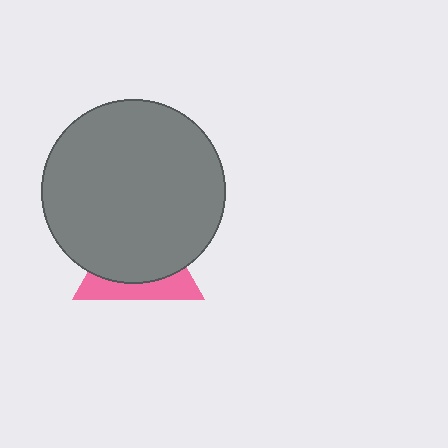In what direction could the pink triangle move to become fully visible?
The pink triangle could move down. That would shift it out from behind the gray circle entirely.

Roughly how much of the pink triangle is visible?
A small part of it is visible (roughly 33%).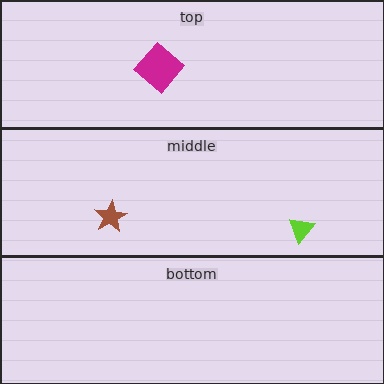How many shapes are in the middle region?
2.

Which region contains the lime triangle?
The middle region.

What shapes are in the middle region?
The brown star, the lime triangle.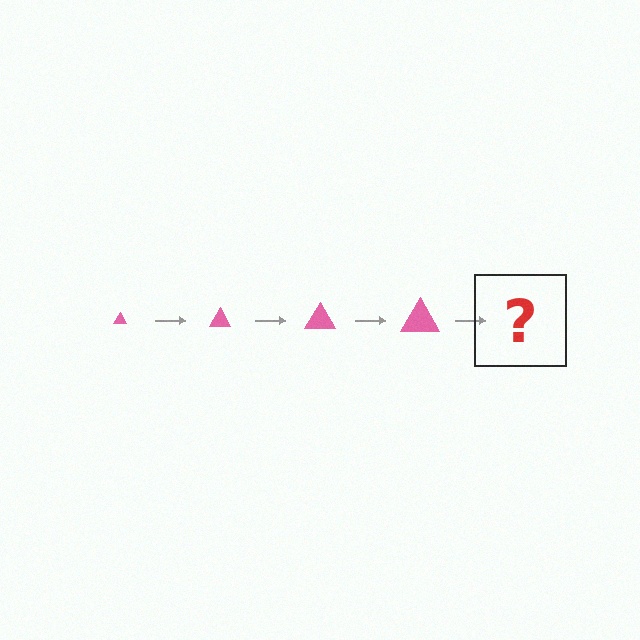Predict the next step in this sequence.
The next step is a pink triangle, larger than the previous one.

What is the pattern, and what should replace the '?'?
The pattern is that the triangle gets progressively larger each step. The '?' should be a pink triangle, larger than the previous one.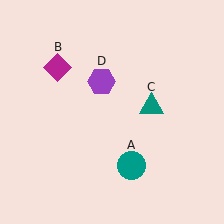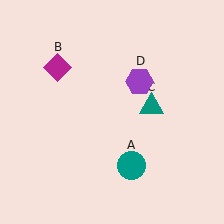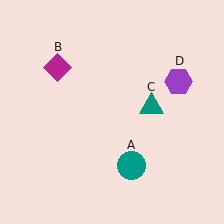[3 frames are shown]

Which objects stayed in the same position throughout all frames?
Teal circle (object A) and magenta diamond (object B) and teal triangle (object C) remained stationary.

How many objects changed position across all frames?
1 object changed position: purple hexagon (object D).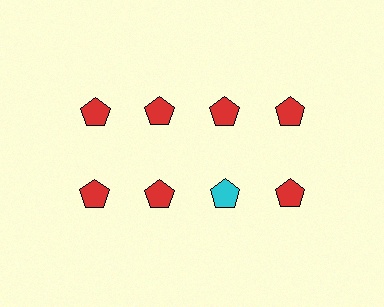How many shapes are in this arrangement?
There are 8 shapes arranged in a grid pattern.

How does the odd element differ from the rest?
It has a different color: cyan instead of red.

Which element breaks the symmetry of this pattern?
The cyan pentagon in the second row, center column breaks the symmetry. All other shapes are red pentagons.